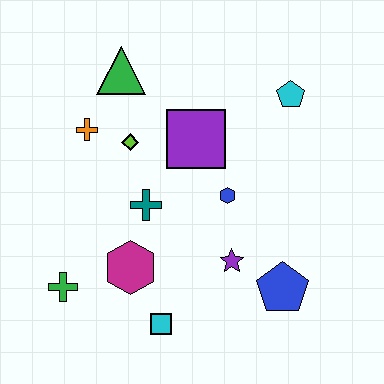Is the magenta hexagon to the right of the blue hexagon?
No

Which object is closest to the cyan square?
The magenta hexagon is closest to the cyan square.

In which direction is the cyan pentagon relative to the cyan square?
The cyan pentagon is above the cyan square.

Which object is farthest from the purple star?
The green triangle is farthest from the purple star.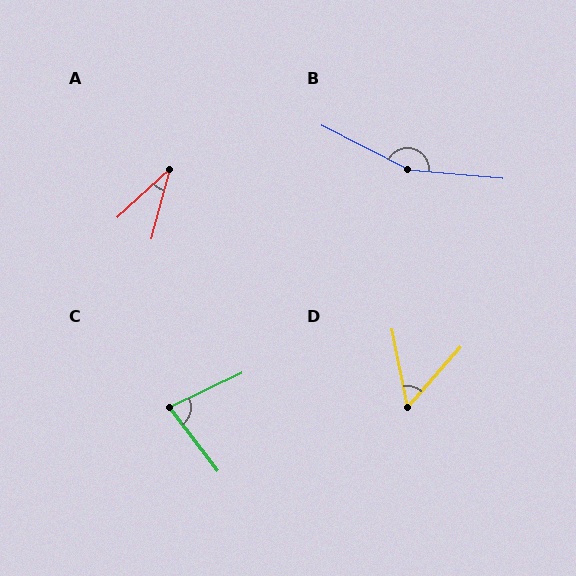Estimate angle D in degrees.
Approximately 52 degrees.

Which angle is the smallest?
A, at approximately 32 degrees.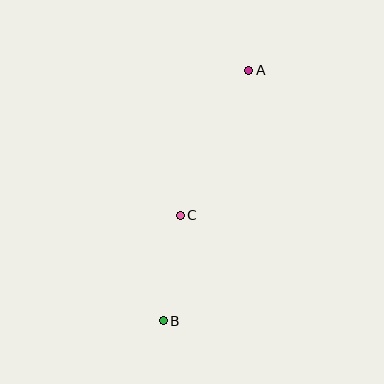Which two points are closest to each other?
Points B and C are closest to each other.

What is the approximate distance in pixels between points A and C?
The distance between A and C is approximately 160 pixels.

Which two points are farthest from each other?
Points A and B are farthest from each other.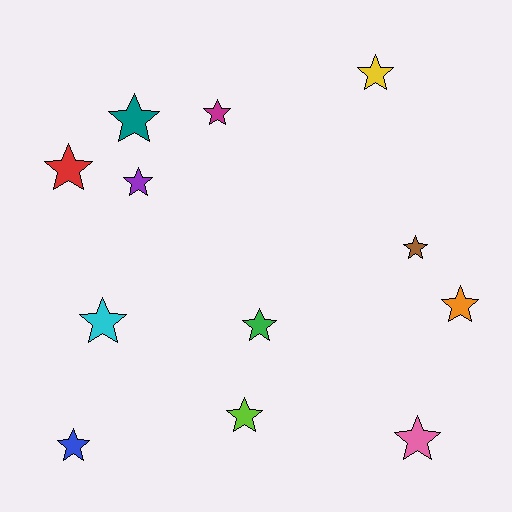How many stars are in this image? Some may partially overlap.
There are 12 stars.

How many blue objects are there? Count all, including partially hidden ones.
There is 1 blue object.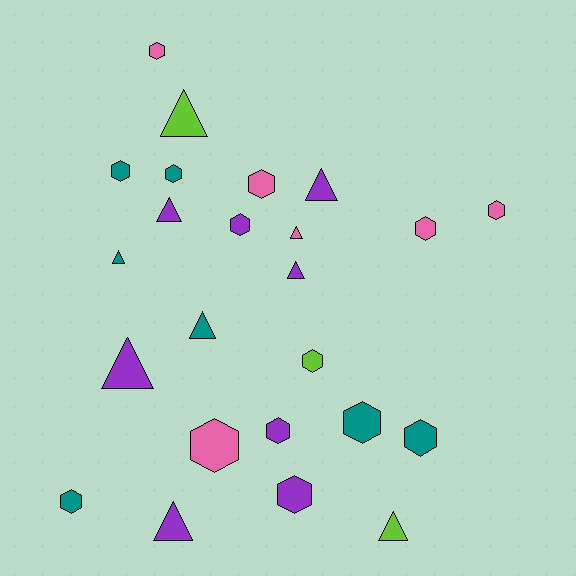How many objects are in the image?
There are 24 objects.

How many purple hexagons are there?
There are 3 purple hexagons.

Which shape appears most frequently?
Hexagon, with 14 objects.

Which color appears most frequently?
Purple, with 8 objects.